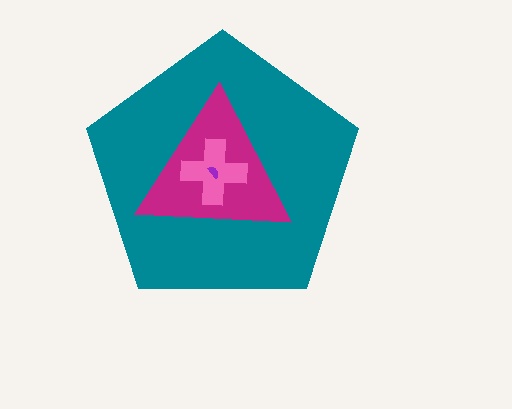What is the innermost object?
The purple semicircle.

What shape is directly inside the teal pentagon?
The magenta triangle.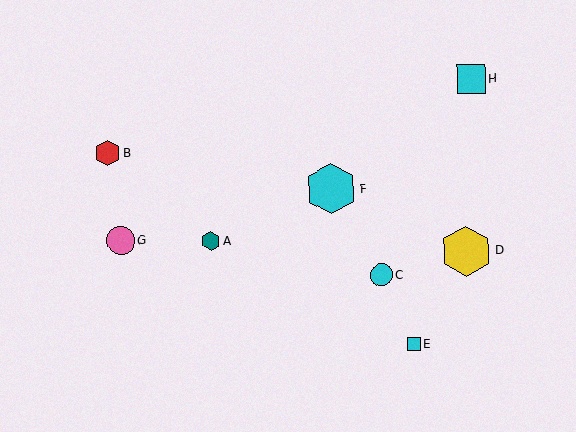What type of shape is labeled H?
Shape H is a cyan square.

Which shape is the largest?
The cyan hexagon (labeled F) is the largest.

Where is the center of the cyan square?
The center of the cyan square is at (471, 79).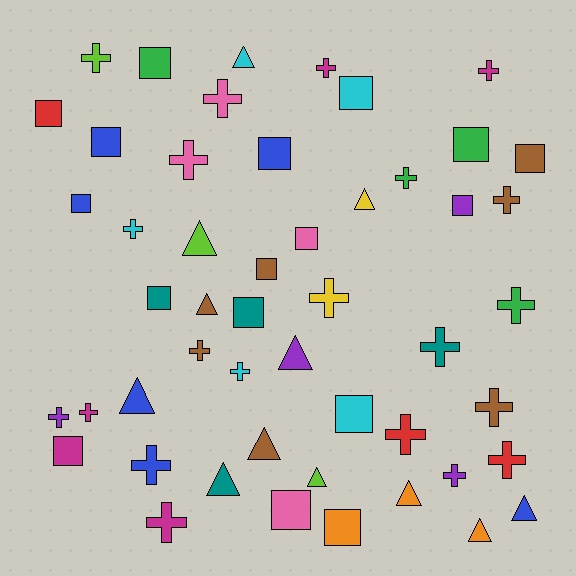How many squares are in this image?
There are 17 squares.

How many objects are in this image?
There are 50 objects.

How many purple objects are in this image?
There are 4 purple objects.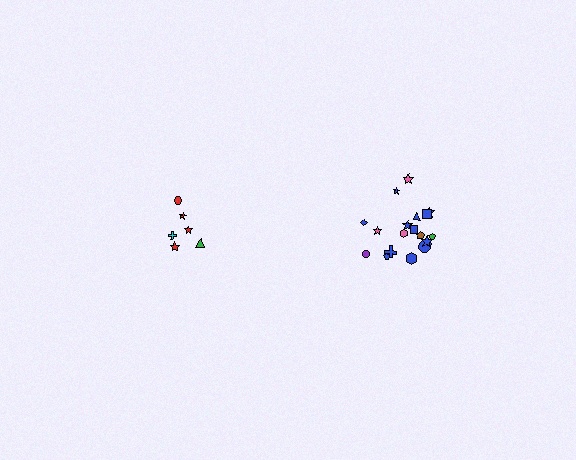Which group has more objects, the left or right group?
The right group.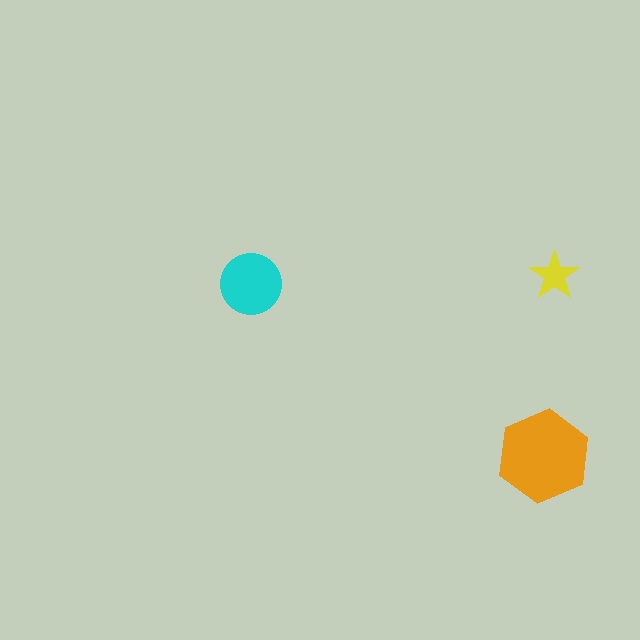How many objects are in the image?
There are 3 objects in the image.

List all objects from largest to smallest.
The orange hexagon, the cyan circle, the yellow star.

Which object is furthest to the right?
The yellow star is rightmost.